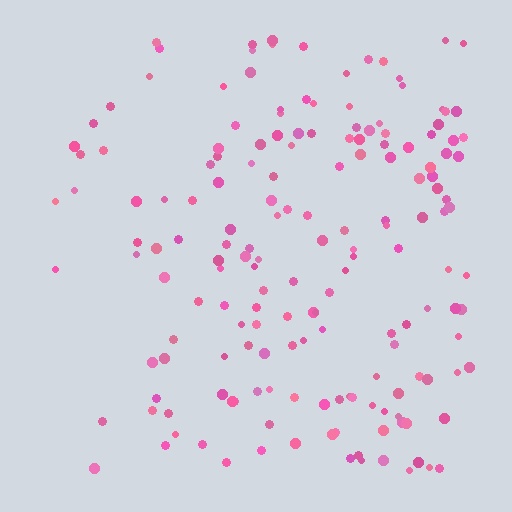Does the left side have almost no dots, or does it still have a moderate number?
Still a moderate number, just noticeably fewer than the right.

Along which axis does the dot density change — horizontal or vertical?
Horizontal.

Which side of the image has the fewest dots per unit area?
The left.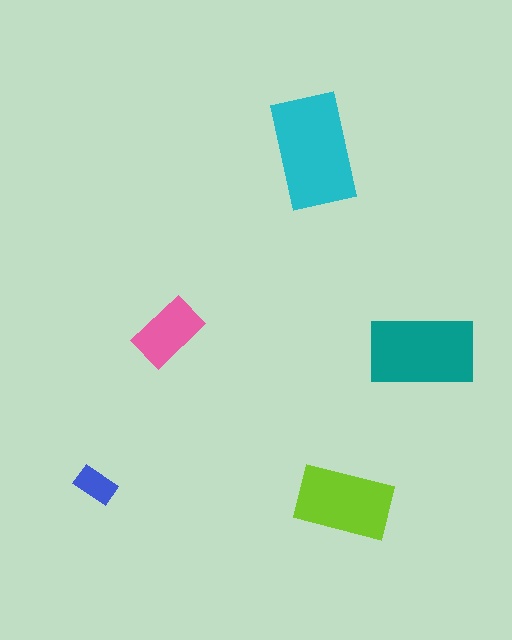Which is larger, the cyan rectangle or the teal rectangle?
The cyan one.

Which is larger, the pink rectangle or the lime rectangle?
The lime one.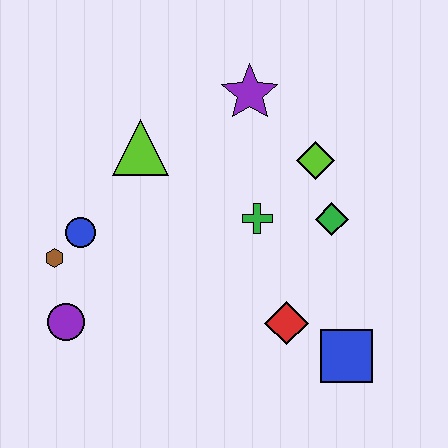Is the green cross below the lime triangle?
Yes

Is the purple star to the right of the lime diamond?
No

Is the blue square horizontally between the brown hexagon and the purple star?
No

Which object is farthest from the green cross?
The purple circle is farthest from the green cross.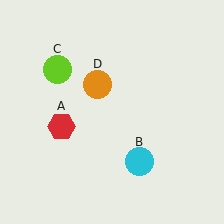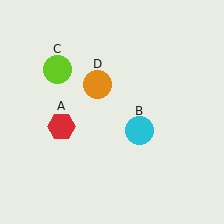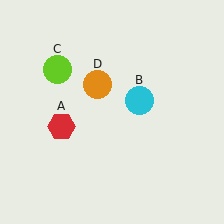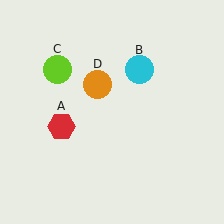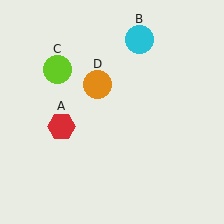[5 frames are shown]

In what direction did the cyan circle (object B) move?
The cyan circle (object B) moved up.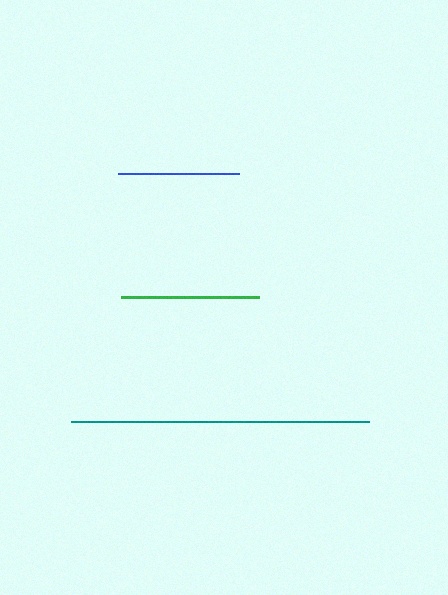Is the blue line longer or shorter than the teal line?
The teal line is longer than the blue line.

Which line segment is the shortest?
The blue line is the shortest at approximately 120 pixels.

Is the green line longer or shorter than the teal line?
The teal line is longer than the green line.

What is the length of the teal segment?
The teal segment is approximately 298 pixels long.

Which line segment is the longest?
The teal line is the longest at approximately 298 pixels.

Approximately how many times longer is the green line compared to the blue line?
The green line is approximately 1.1 times the length of the blue line.